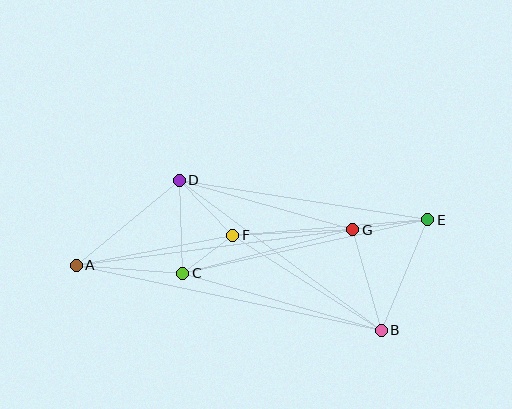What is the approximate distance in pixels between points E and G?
The distance between E and G is approximately 75 pixels.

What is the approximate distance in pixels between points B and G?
The distance between B and G is approximately 104 pixels.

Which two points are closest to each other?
Points C and F are closest to each other.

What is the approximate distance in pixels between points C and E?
The distance between C and E is approximately 251 pixels.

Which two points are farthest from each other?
Points A and E are farthest from each other.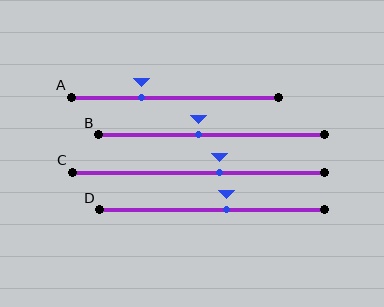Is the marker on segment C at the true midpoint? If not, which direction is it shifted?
No, the marker on segment C is shifted to the right by about 8% of the segment length.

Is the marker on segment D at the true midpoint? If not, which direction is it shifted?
No, the marker on segment D is shifted to the right by about 7% of the segment length.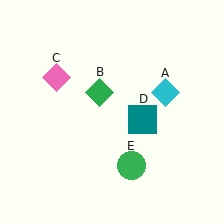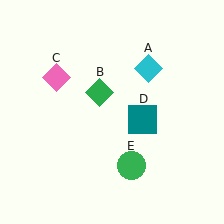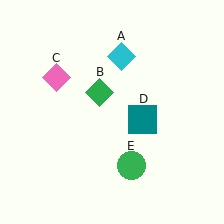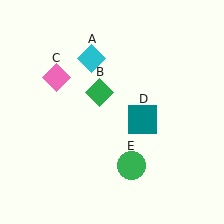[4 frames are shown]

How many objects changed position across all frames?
1 object changed position: cyan diamond (object A).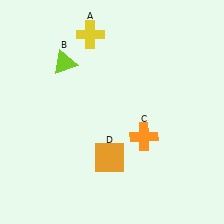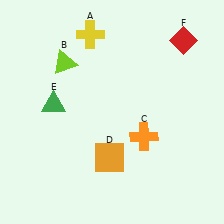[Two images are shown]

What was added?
A green triangle (E), a red diamond (F) were added in Image 2.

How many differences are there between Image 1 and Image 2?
There are 2 differences between the two images.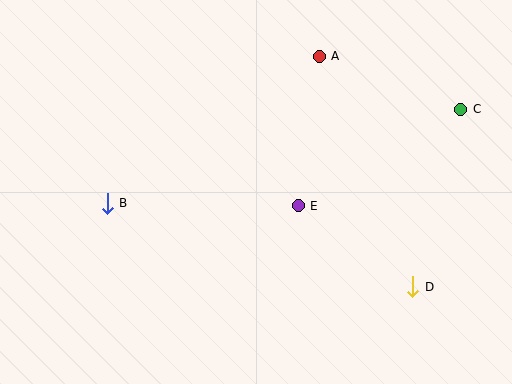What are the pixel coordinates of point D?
Point D is at (413, 287).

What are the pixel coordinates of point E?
Point E is at (298, 206).